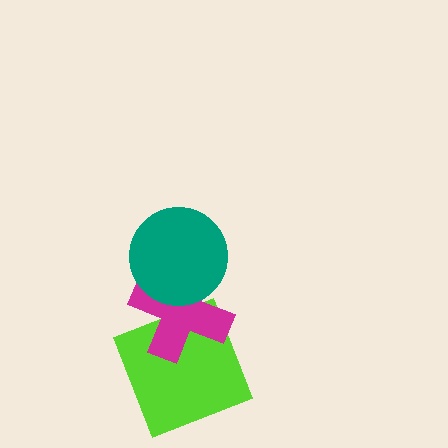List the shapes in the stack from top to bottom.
From top to bottom: the teal circle, the magenta cross, the lime square.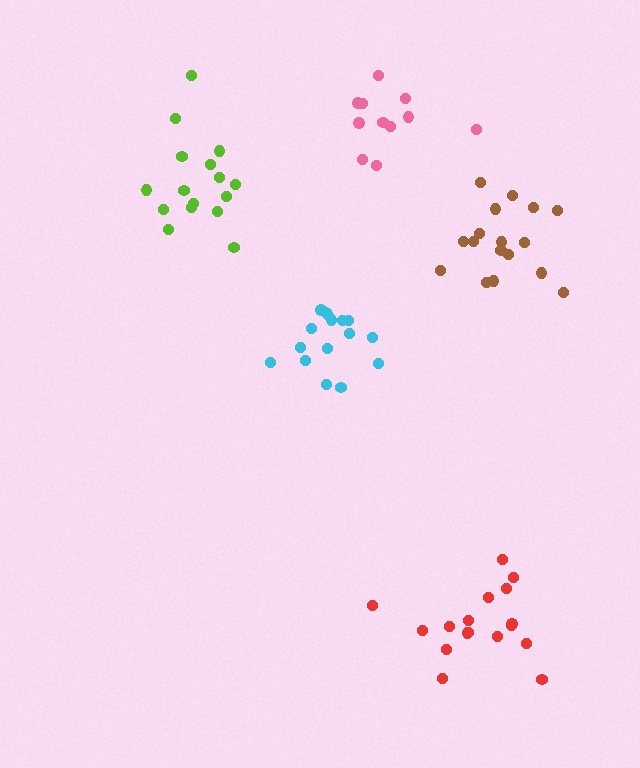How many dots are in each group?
Group 1: 17 dots, Group 2: 16 dots, Group 3: 16 dots, Group 4: 11 dots, Group 5: 17 dots (77 total).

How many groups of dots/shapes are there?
There are 5 groups.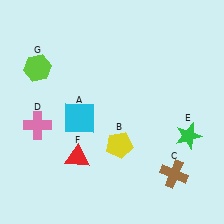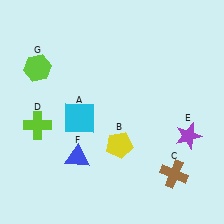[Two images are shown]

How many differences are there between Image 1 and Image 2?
There are 3 differences between the two images.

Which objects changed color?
D changed from pink to lime. E changed from green to purple. F changed from red to blue.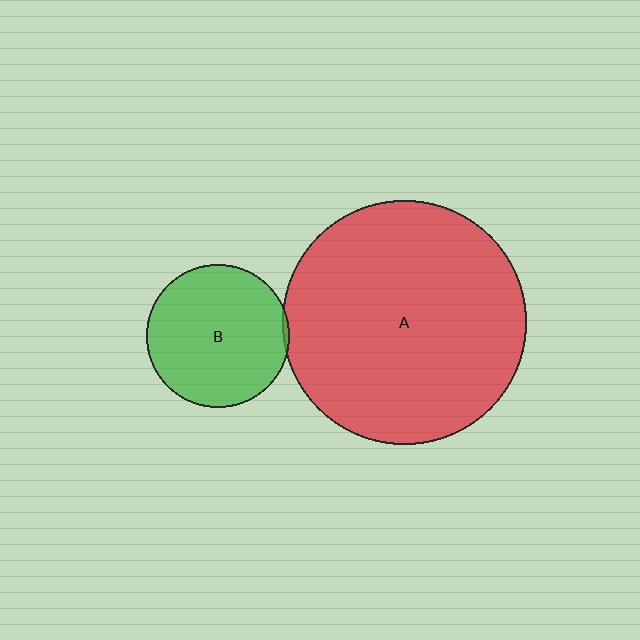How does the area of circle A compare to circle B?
Approximately 2.9 times.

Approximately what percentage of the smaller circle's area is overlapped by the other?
Approximately 5%.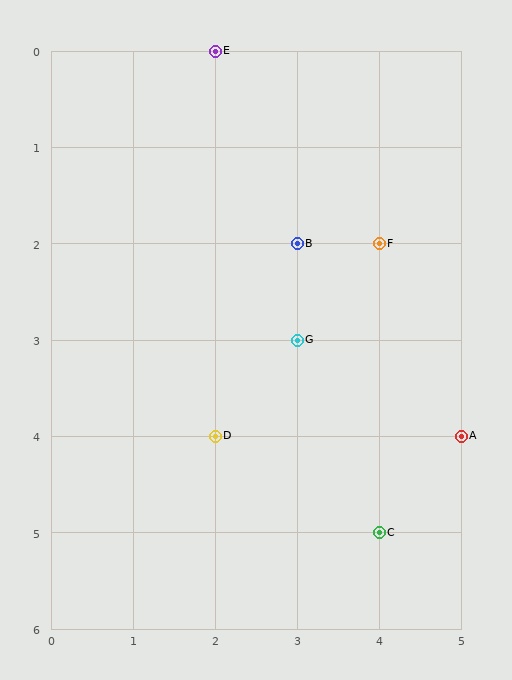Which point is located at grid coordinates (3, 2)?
Point B is at (3, 2).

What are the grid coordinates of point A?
Point A is at grid coordinates (5, 4).